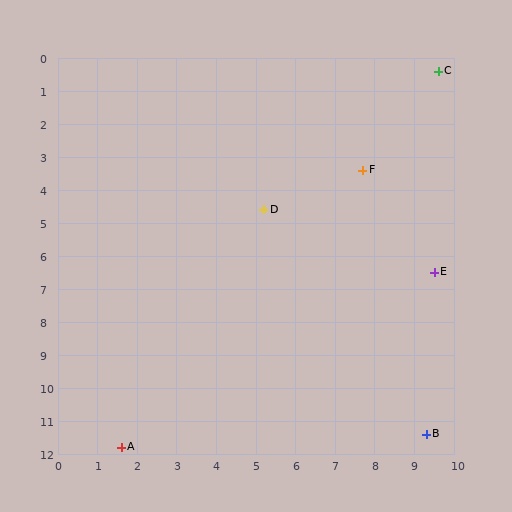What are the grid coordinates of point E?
Point E is at approximately (9.5, 6.5).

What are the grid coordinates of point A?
Point A is at approximately (1.6, 11.8).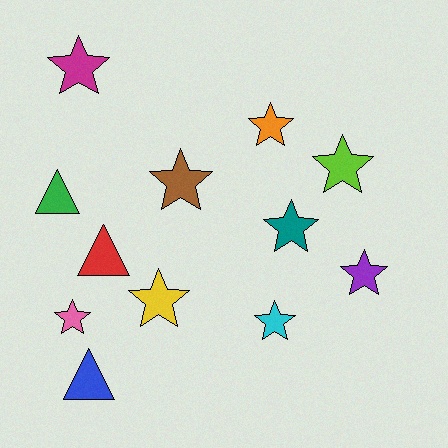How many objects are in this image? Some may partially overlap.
There are 12 objects.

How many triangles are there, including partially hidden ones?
There are 3 triangles.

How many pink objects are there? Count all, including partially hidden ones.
There is 1 pink object.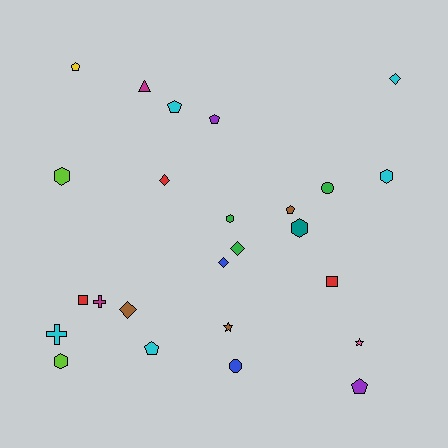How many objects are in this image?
There are 25 objects.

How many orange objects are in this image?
There are no orange objects.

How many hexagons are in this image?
There are 5 hexagons.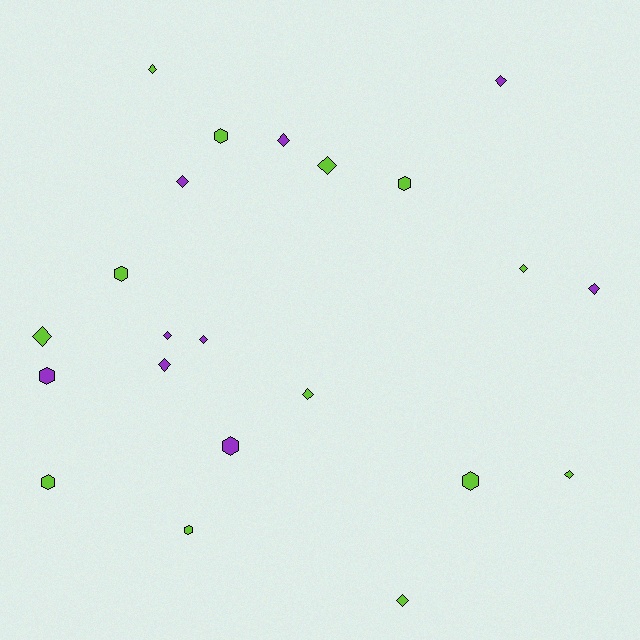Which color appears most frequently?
Lime, with 13 objects.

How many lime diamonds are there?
There are 7 lime diamonds.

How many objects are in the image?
There are 22 objects.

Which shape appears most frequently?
Diamond, with 14 objects.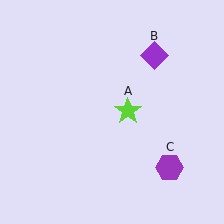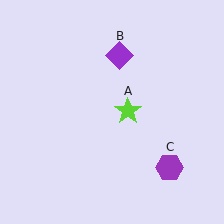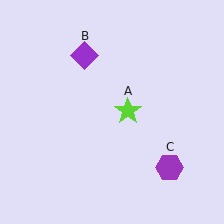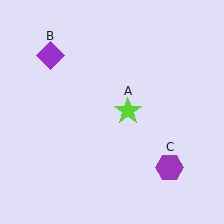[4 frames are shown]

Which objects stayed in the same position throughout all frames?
Lime star (object A) and purple hexagon (object C) remained stationary.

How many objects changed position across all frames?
1 object changed position: purple diamond (object B).